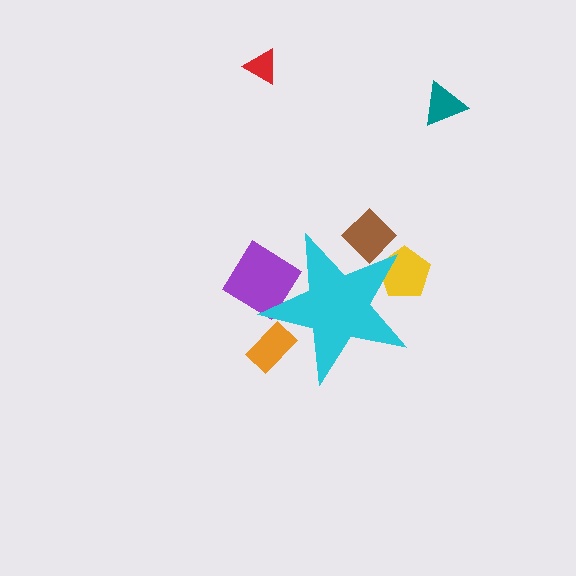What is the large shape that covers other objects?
A cyan star.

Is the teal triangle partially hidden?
No, the teal triangle is fully visible.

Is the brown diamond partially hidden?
Yes, the brown diamond is partially hidden behind the cyan star.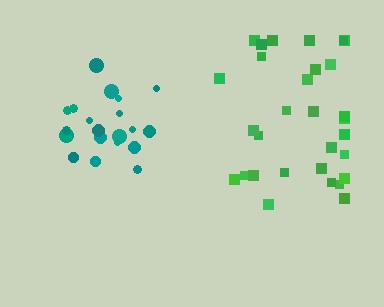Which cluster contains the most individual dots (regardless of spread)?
Green (32).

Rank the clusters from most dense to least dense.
teal, green.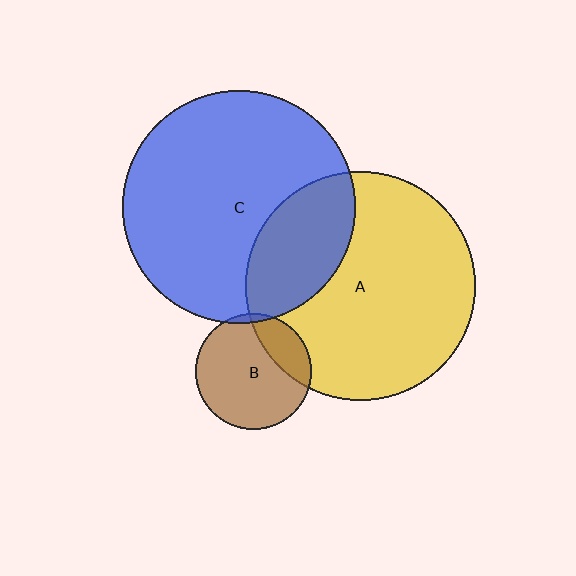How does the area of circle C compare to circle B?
Approximately 4.0 times.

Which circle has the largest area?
Circle C (blue).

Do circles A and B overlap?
Yes.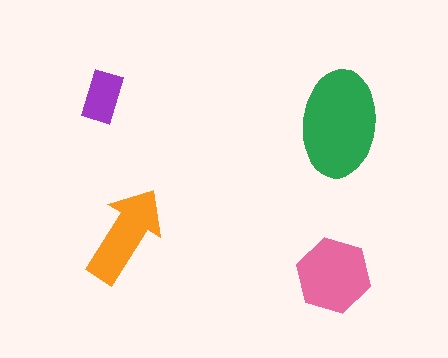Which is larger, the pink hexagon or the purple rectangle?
The pink hexagon.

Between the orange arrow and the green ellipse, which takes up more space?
The green ellipse.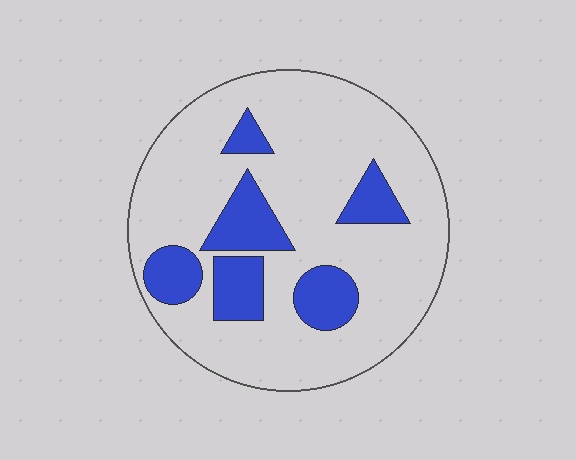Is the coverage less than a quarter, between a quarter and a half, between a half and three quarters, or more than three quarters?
Less than a quarter.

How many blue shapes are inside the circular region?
6.